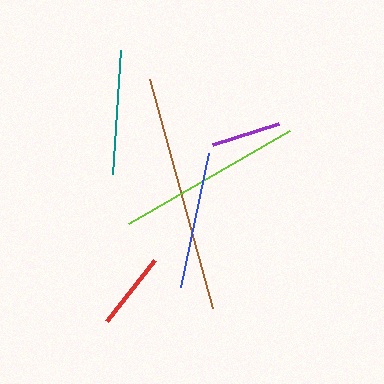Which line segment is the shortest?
The purple line is the shortest at approximately 69 pixels.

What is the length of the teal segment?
The teal segment is approximately 124 pixels long.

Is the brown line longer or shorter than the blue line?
The brown line is longer than the blue line.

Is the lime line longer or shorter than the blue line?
The lime line is longer than the blue line.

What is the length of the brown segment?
The brown segment is approximately 238 pixels long.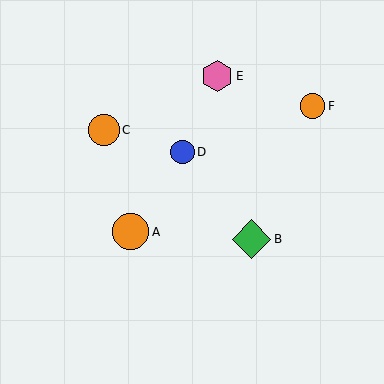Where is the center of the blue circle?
The center of the blue circle is at (182, 152).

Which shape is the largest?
The green diamond (labeled B) is the largest.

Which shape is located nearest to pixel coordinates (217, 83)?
The pink hexagon (labeled E) at (217, 76) is nearest to that location.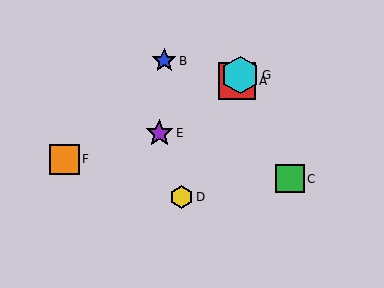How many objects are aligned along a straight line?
3 objects (A, D, G) are aligned along a straight line.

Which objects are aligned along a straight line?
Objects A, D, G are aligned along a straight line.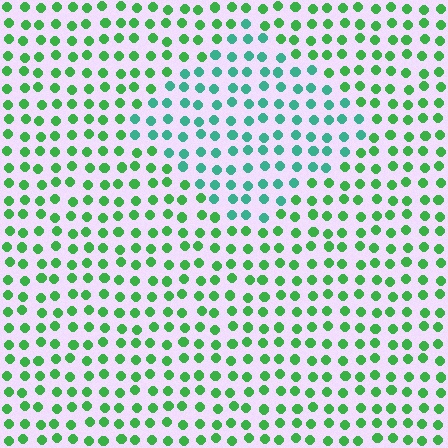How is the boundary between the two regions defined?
The boundary is defined purely by a slight shift in hue (about 37 degrees). Spacing, size, and orientation are identical on both sides.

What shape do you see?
I see a diamond.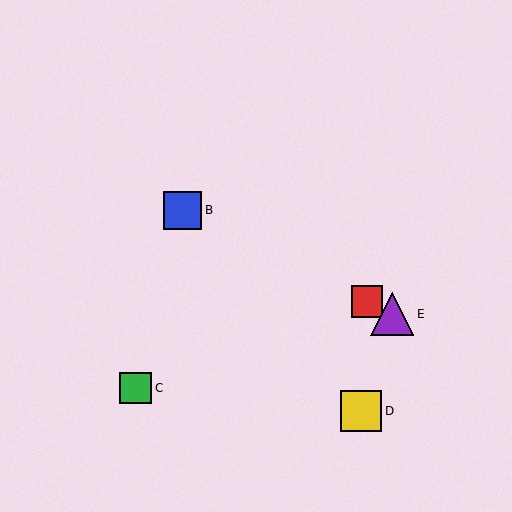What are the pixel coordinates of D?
Object D is at (361, 411).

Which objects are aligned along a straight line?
Objects A, B, E are aligned along a straight line.